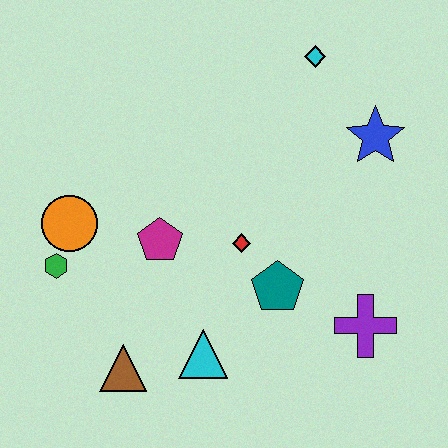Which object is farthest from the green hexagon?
The blue star is farthest from the green hexagon.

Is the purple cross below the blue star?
Yes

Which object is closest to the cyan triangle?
The brown triangle is closest to the cyan triangle.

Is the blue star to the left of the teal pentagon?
No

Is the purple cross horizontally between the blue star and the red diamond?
Yes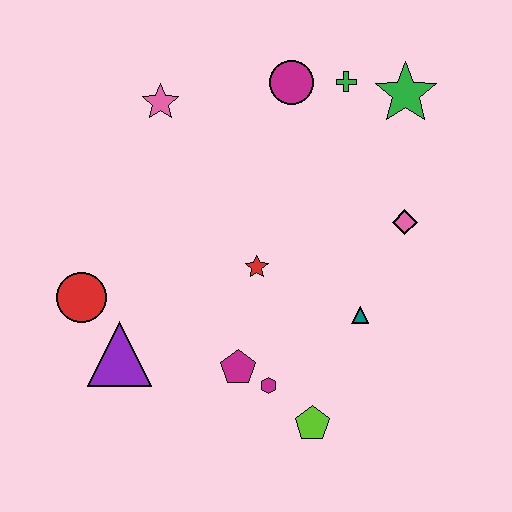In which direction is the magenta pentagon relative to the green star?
The magenta pentagon is below the green star.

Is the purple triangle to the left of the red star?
Yes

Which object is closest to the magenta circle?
The green cross is closest to the magenta circle.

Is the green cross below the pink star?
No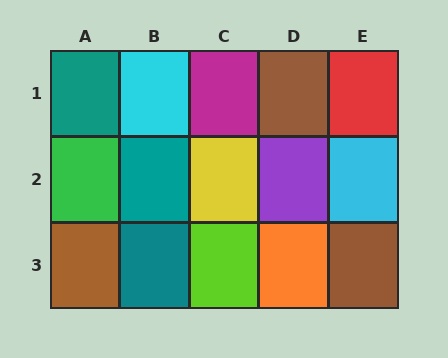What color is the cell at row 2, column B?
Teal.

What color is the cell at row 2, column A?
Green.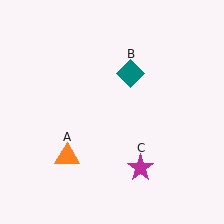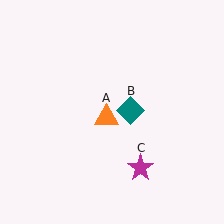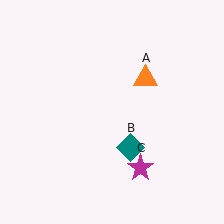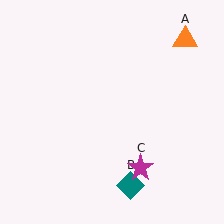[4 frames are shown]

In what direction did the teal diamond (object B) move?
The teal diamond (object B) moved down.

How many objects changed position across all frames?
2 objects changed position: orange triangle (object A), teal diamond (object B).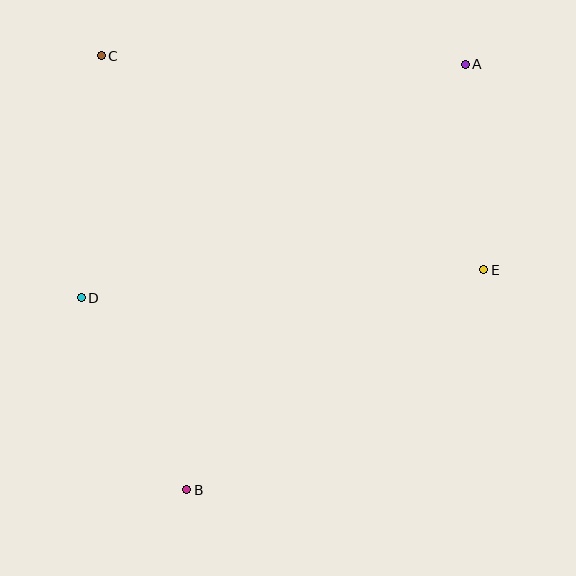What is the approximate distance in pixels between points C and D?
The distance between C and D is approximately 243 pixels.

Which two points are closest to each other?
Points A and E are closest to each other.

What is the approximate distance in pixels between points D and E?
The distance between D and E is approximately 404 pixels.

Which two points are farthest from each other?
Points A and B are farthest from each other.